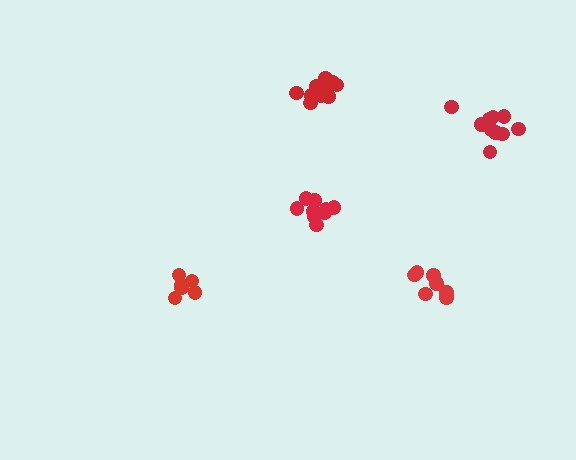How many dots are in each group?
Group 1: 6 dots, Group 2: 7 dots, Group 3: 9 dots, Group 4: 11 dots, Group 5: 11 dots (44 total).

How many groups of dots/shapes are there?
There are 5 groups.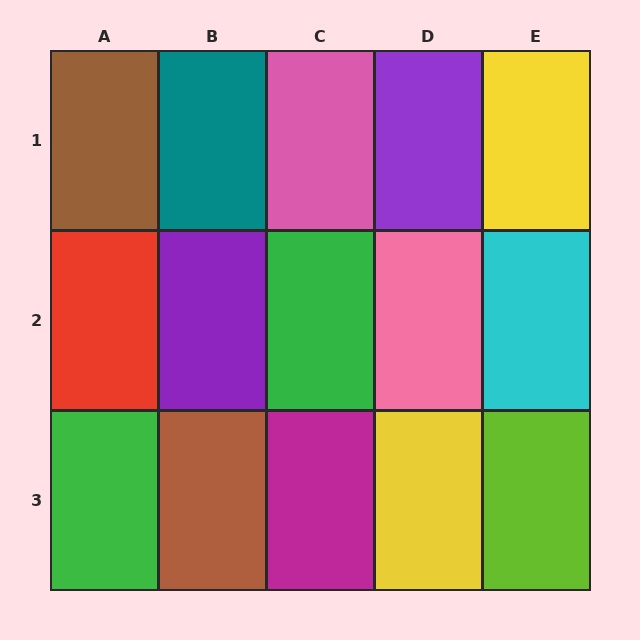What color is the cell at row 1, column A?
Brown.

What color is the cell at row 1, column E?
Yellow.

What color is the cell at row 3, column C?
Magenta.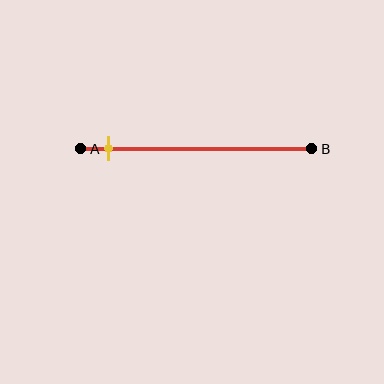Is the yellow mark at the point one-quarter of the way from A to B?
No, the mark is at about 10% from A, not at the 25% one-quarter point.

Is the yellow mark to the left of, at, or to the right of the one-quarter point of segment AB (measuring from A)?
The yellow mark is to the left of the one-quarter point of segment AB.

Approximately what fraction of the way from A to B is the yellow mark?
The yellow mark is approximately 10% of the way from A to B.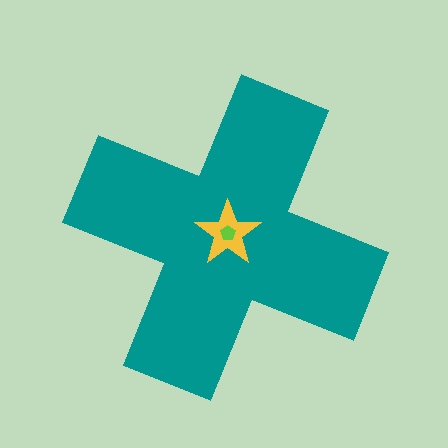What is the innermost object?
The lime pentagon.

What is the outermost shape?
The teal cross.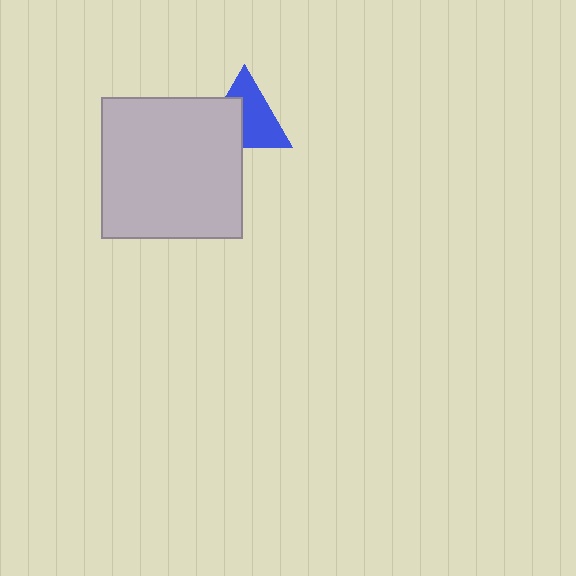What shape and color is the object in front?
The object in front is a light gray square.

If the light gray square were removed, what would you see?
You would see the complete blue triangle.